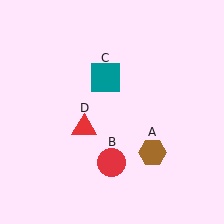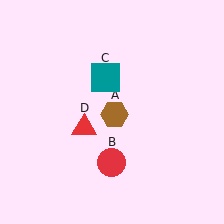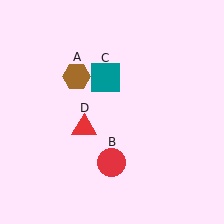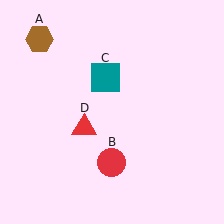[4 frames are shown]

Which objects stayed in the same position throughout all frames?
Red circle (object B) and teal square (object C) and red triangle (object D) remained stationary.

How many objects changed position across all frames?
1 object changed position: brown hexagon (object A).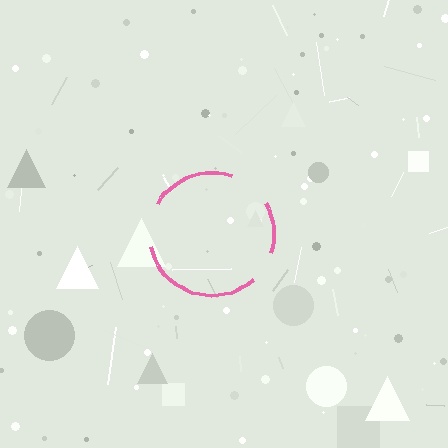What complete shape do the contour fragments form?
The contour fragments form a circle.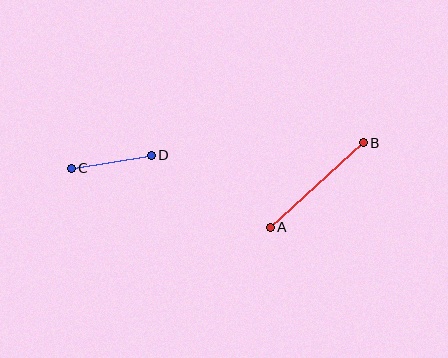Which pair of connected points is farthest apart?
Points A and B are farthest apart.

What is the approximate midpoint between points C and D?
The midpoint is at approximately (111, 162) pixels.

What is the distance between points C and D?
The distance is approximately 81 pixels.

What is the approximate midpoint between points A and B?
The midpoint is at approximately (317, 185) pixels.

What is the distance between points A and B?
The distance is approximately 126 pixels.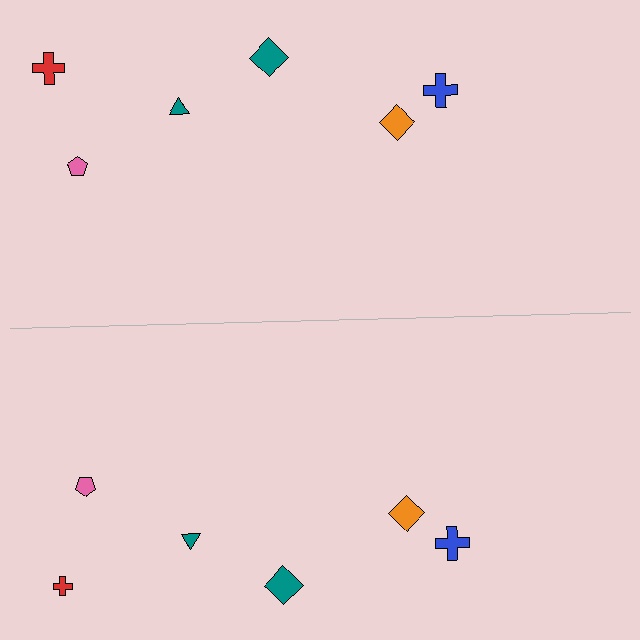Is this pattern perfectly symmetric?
No, the pattern is not perfectly symmetric. The red cross on the bottom side has a different size than its mirror counterpart.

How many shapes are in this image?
There are 12 shapes in this image.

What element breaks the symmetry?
The red cross on the bottom side has a different size than its mirror counterpart.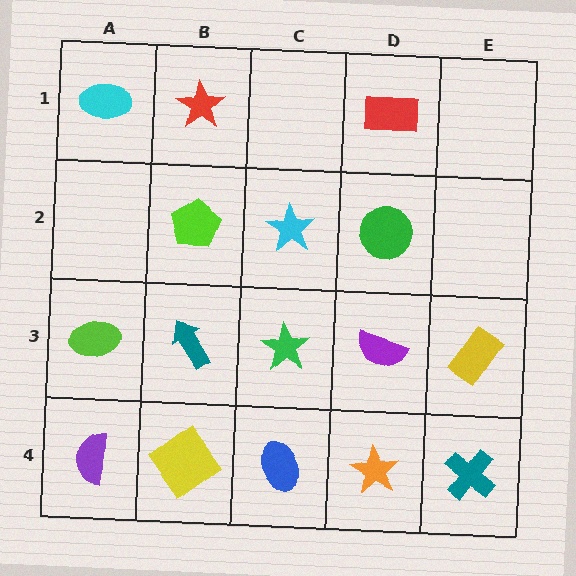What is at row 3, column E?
A yellow rectangle.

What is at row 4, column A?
A purple semicircle.